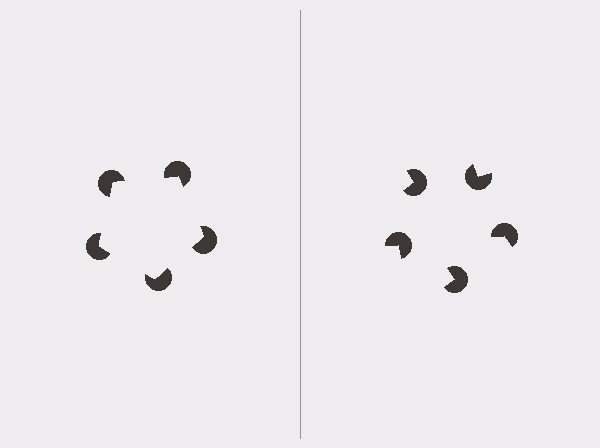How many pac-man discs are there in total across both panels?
10 — 5 on each side.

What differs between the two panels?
The pac-man discs are positioned identically on both sides; only the wedge orientations differ. On the left they align to a pentagon; on the right they are misaligned.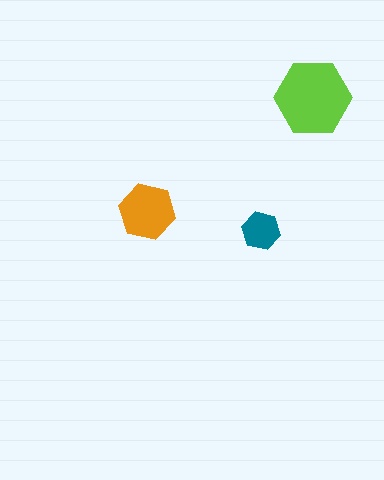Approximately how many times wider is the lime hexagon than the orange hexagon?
About 1.5 times wider.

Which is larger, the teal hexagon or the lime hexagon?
The lime one.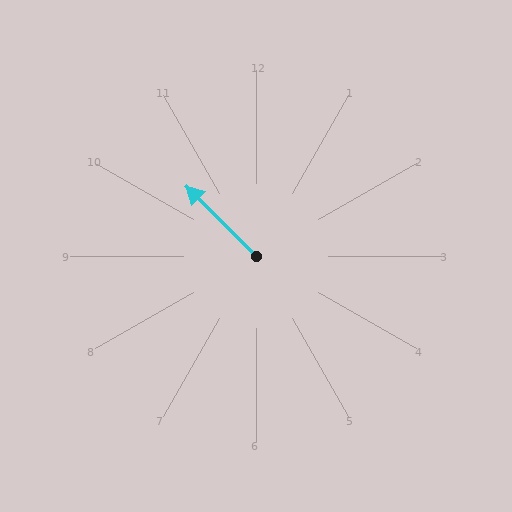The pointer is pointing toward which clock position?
Roughly 10 o'clock.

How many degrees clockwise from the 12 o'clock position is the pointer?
Approximately 315 degrees.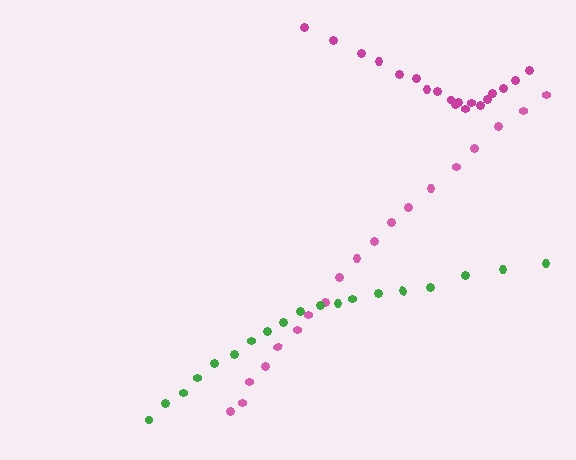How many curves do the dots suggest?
There are 3 distinct paths.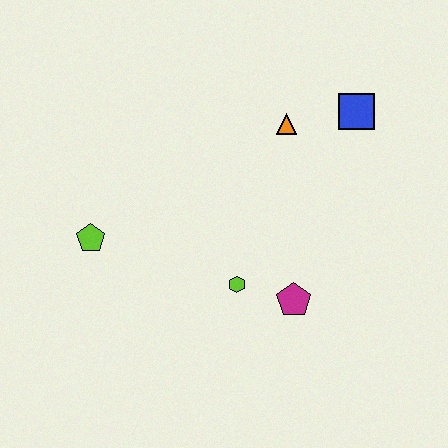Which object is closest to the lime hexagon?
The magenta pentagon is closest to the lime hexagon.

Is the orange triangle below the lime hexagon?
No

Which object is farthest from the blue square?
The lime pentagon is farthest from the blue square.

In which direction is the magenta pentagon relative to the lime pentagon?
The magenta pentagon is to the right of the lime pentagon.